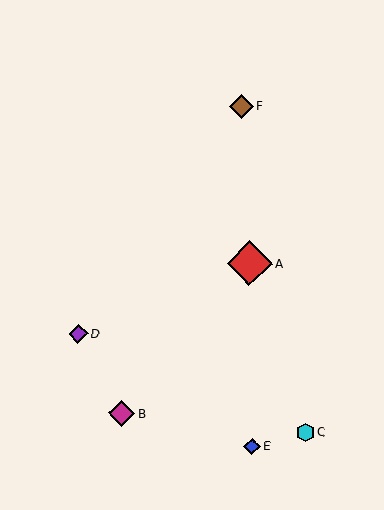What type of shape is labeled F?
Shape F is a brown diamond.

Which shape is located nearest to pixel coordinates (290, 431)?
The cyan hexagon (labeled C) at (305, 433) is nearest to that location.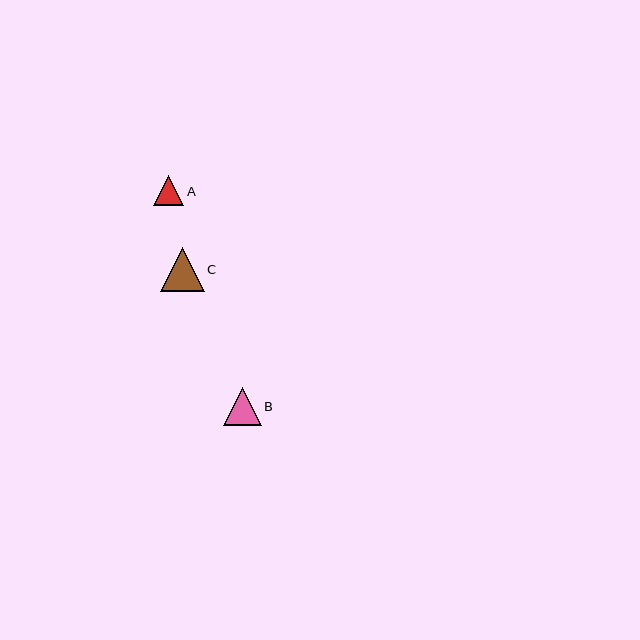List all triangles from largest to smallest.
From largest to smallest: C, B, A.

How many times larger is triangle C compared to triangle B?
Triangle C is approximately 1.2 times the size of triangle B.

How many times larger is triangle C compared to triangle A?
Triangle C is approximately 1.5 times the size of triangle A.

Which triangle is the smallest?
Triangle A is the smallest with a size of approximately 30 pixels.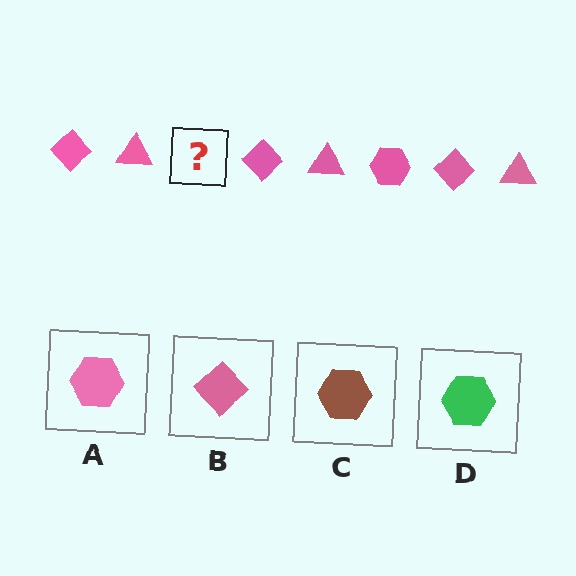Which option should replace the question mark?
Option A.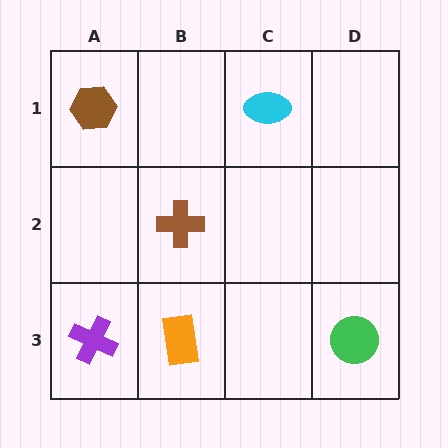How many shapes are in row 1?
2 shapes.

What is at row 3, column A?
A purple cross.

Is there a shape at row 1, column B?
No, that cell is empty.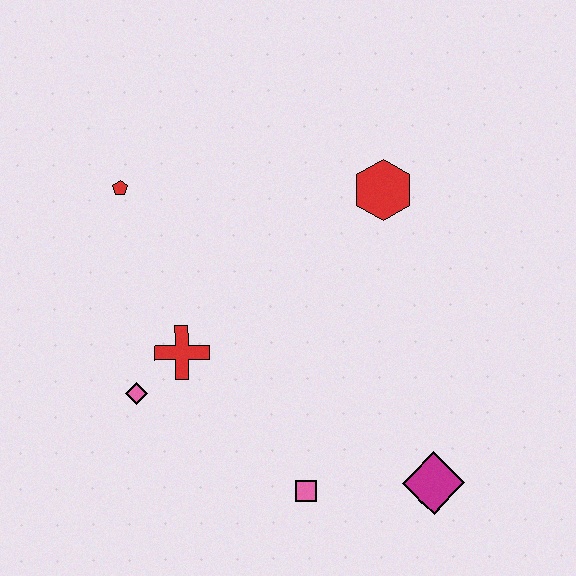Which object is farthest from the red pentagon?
The magenta diamond is farthest from the red pentagon.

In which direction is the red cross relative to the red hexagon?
The red cross is to the left of the red hexagon.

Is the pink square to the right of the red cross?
Yes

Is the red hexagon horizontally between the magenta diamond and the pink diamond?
Yes